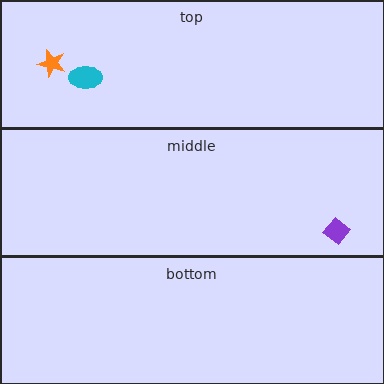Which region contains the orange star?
The top region.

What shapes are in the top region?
The cyan ellipse, the orange star.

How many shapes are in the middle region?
1.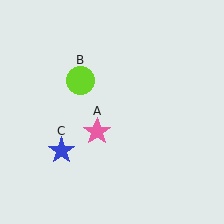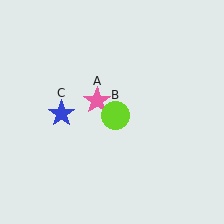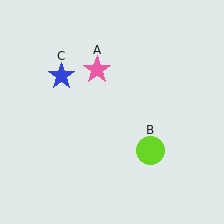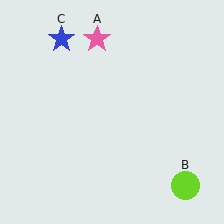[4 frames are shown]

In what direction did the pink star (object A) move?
The pink star (object A) moved up.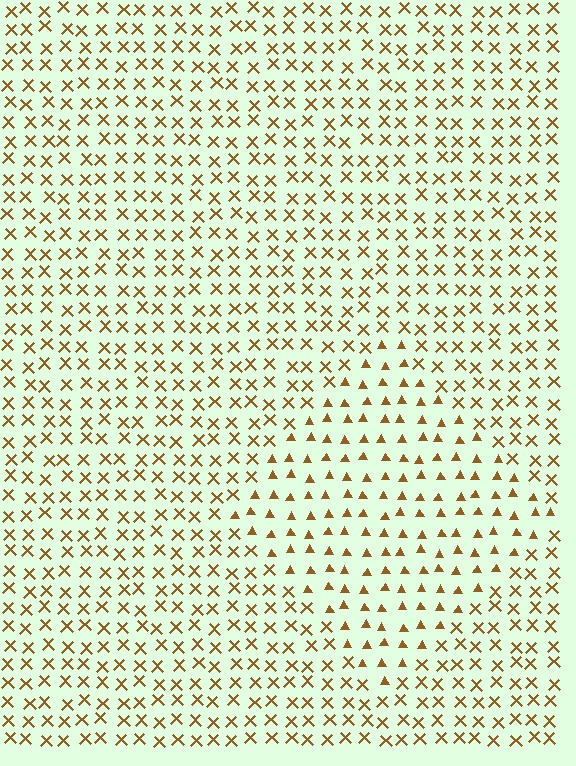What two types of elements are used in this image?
The image uses triangles inside the diamond region and X marks outside it.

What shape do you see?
I see a diamond.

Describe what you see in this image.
The image is filled with small brown elements arranged in a uniform grid. A diamond-shaped region contains triangles, while the surrounding area contains X marks. The boundary is defined purely by the change in element shape.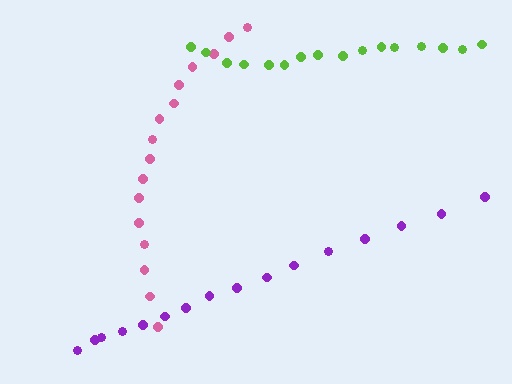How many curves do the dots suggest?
There are 3 distinct paths.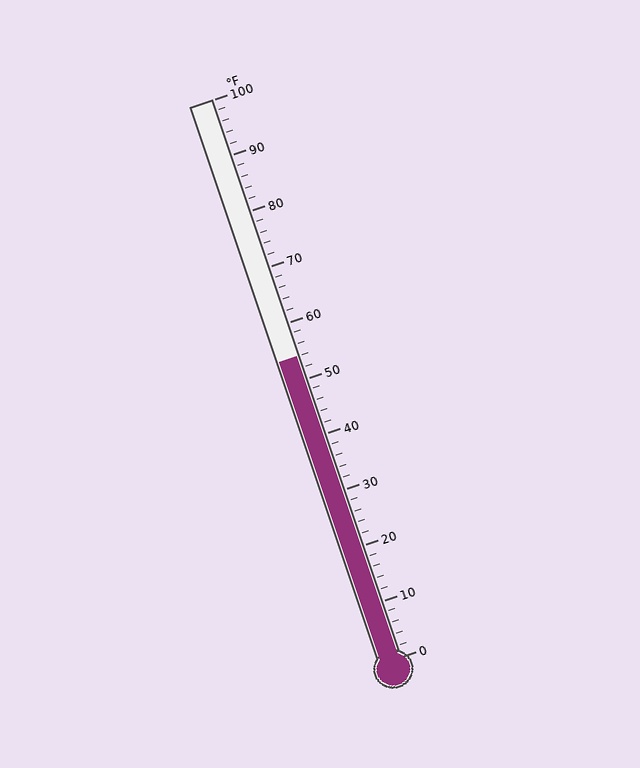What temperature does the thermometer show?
The thermometer shows approximately 54°F.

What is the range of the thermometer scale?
The thermometer scale ranges from 0°F to 100°F.